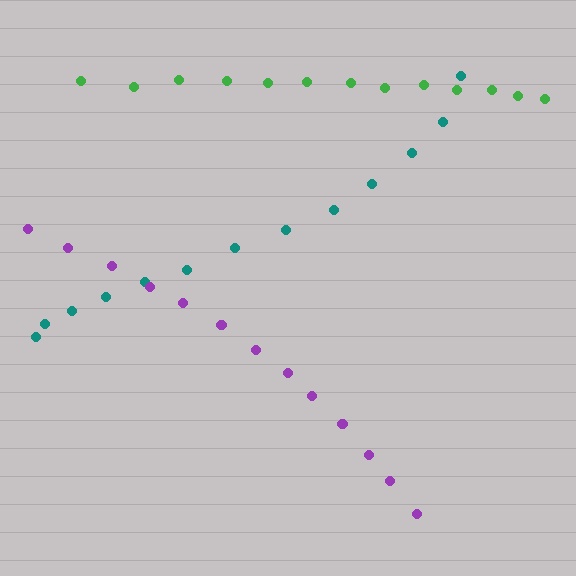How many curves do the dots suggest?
There are 3 distinct paths.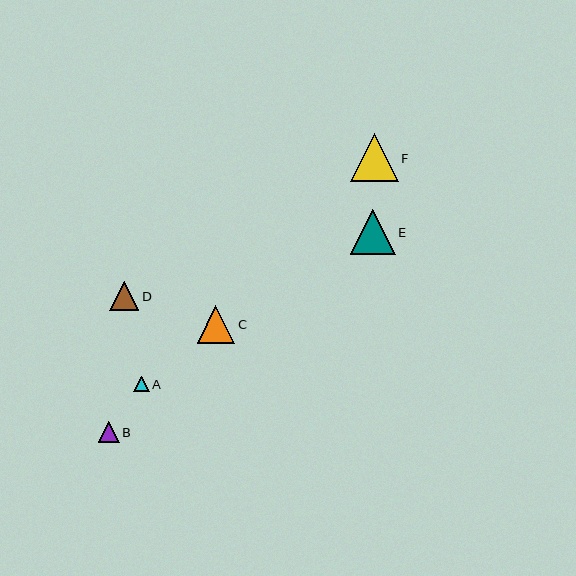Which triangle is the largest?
Triangle F is the largest with a size of approximately 48 pixels.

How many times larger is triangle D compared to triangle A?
Triangle D is approximately 1.9 times the size of triangle A.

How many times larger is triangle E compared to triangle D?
Triangle E is approximately 1.6 times the size of triangle D.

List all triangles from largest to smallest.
From largest to smallest: F, E, C, D, B, A.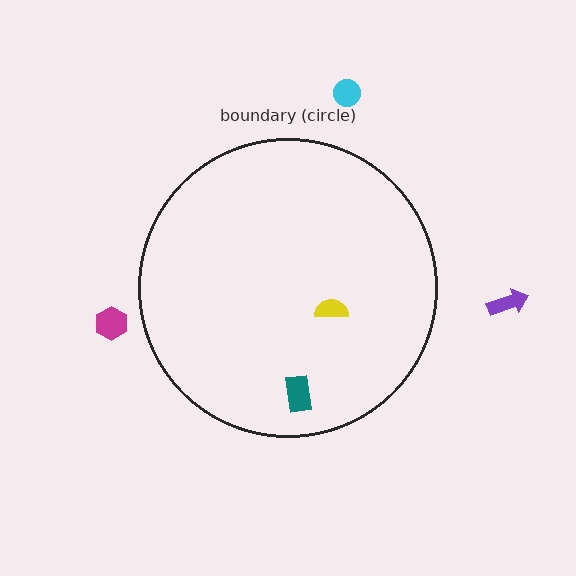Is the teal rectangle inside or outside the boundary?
Inside.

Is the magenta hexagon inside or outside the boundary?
Outside.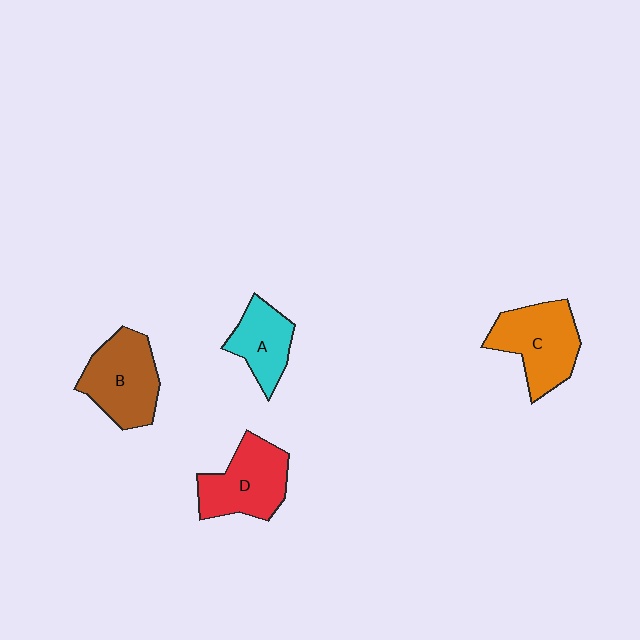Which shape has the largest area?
Shape C (orange).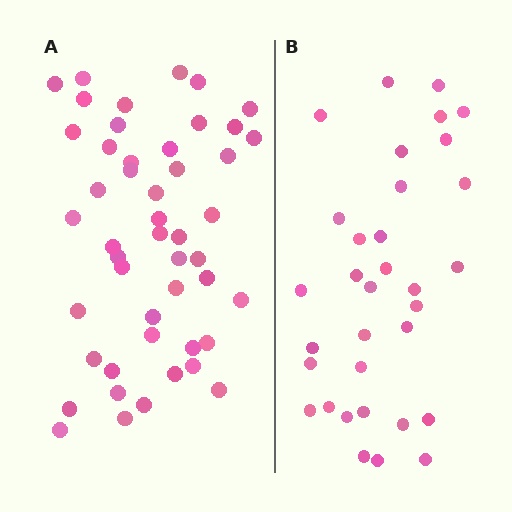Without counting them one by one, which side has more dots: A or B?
Region A (the left region) has more dots.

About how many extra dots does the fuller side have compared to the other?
Region A has approximately 15 more dots than region B.